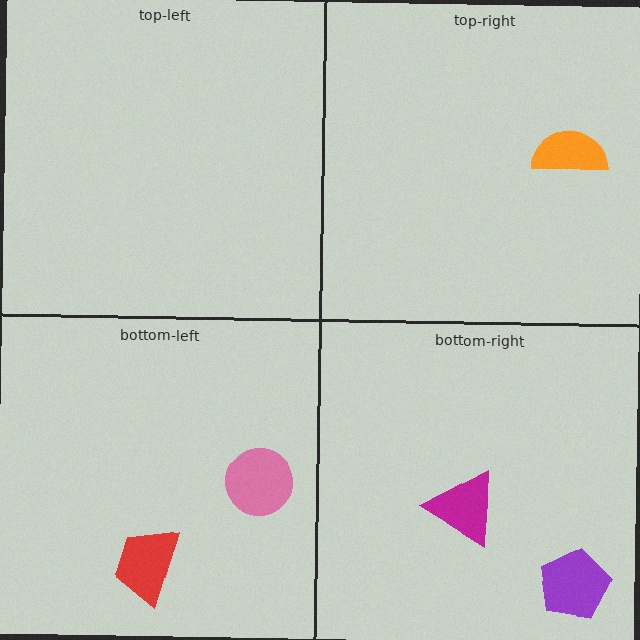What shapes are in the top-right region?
The orange semicircle.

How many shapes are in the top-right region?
1.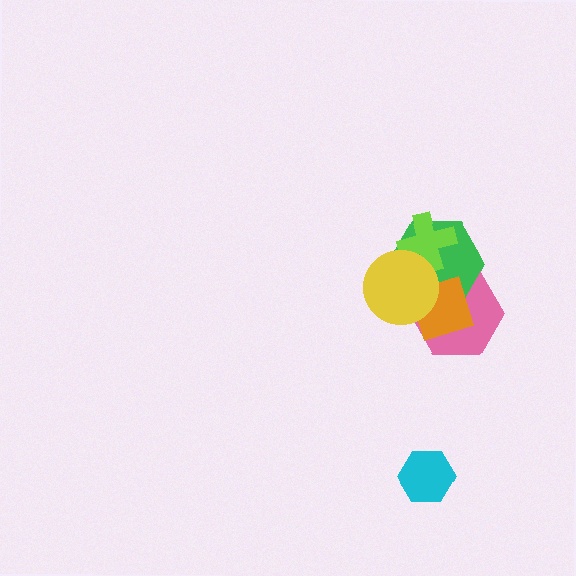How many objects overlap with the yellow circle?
4 objects overlap with the yellow circle.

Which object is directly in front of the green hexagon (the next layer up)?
The orange diamond is directly in front of the green hexagon.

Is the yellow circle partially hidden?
No, no other shape covers it.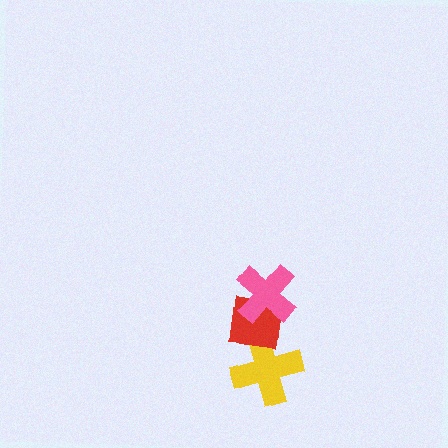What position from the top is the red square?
The red square is 2nd from the top.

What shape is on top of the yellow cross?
The red square is on top of the yellow cross.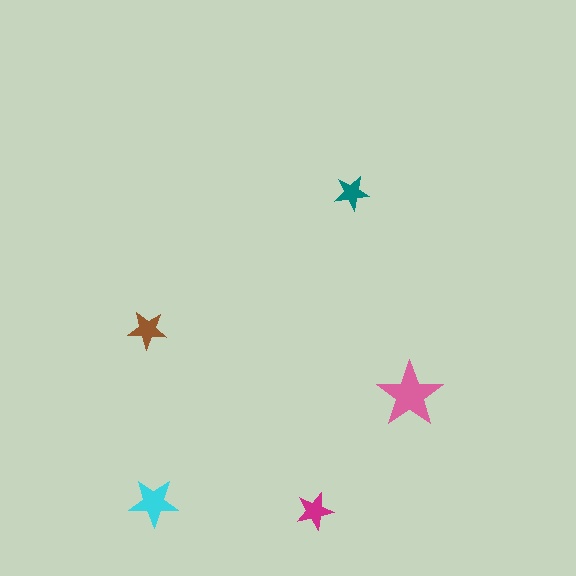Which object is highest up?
The teal star is topmost.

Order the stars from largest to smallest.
the pink one, the cyan one, the brown one, the magenta one, the teal one.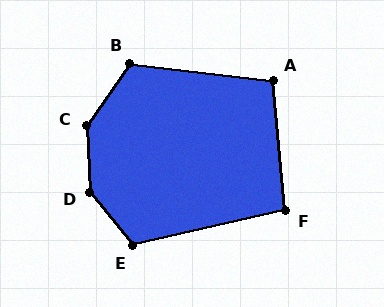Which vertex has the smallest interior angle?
F, at approximately 98 degrees.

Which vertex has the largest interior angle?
D, at approximately 144 degrees.